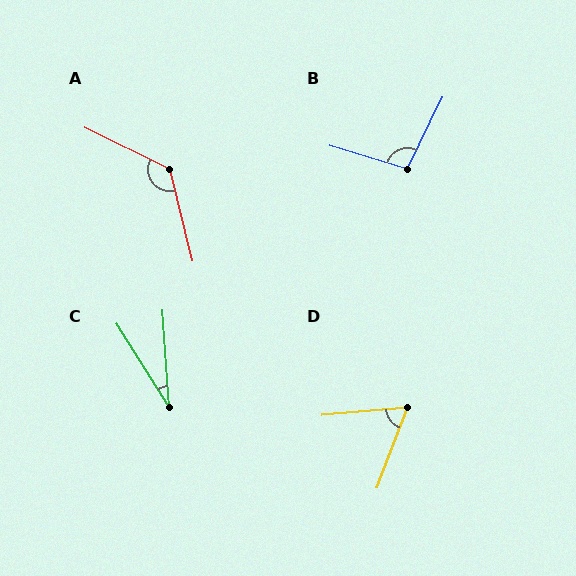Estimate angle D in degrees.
Approximately 64 degrees.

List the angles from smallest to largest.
C (28°), D (64°), B (99°), A (130°).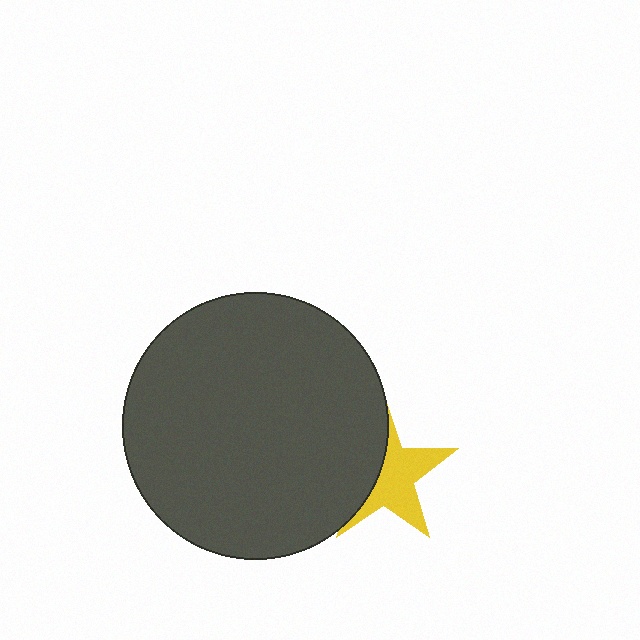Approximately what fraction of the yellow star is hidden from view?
Roughly 44% of the yellow star is hidden behind the dark gray circle.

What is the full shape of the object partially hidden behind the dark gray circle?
The partially hidden object is a yellow star.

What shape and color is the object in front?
The object in front is a dark gray circle.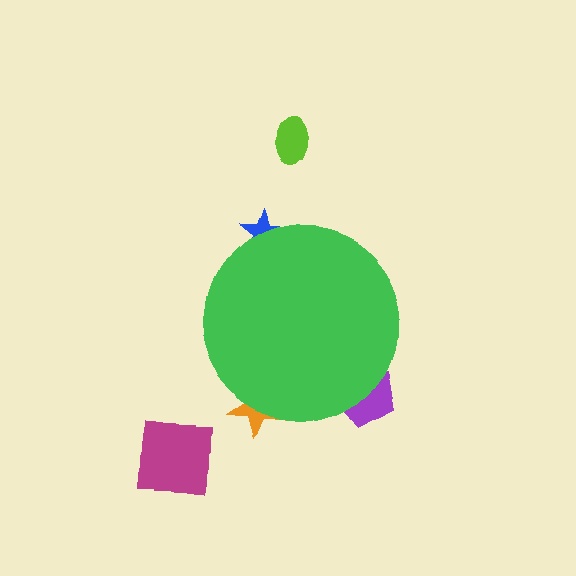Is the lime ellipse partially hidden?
No, the lime ellipse is fully visible.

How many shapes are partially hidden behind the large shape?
3 shapes are partially hidden.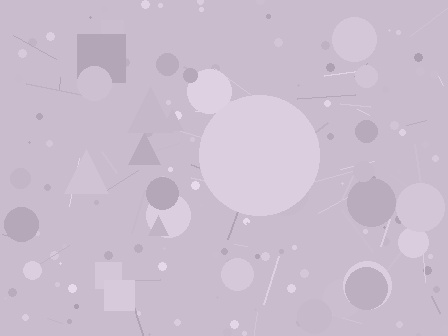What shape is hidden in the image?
A circle is hidden in the image.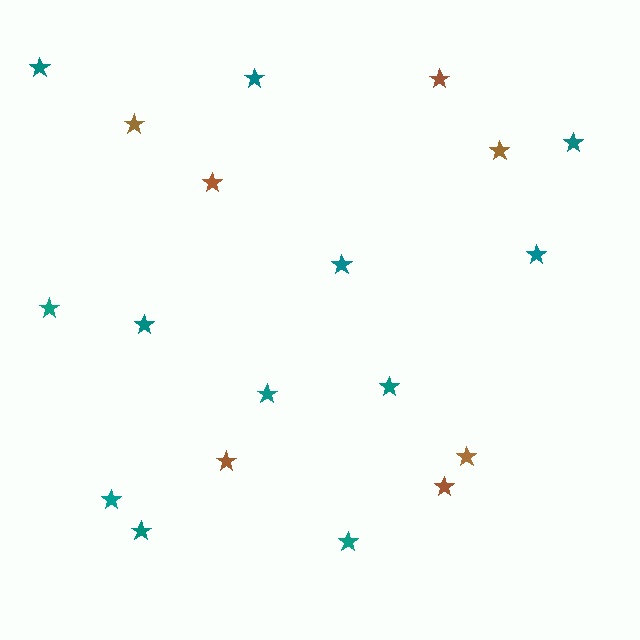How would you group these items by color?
There are 2 groups: one group of brown stars (7) and one group of teal stars (12).